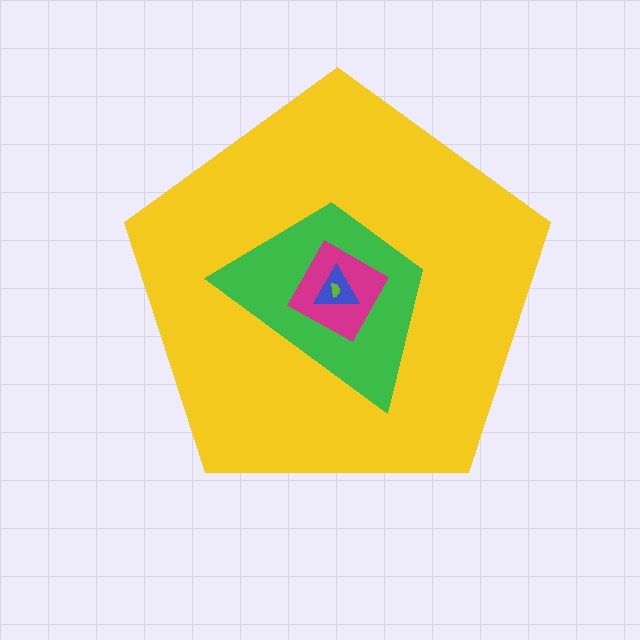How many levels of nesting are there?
5.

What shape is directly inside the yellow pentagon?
The green trapezoid.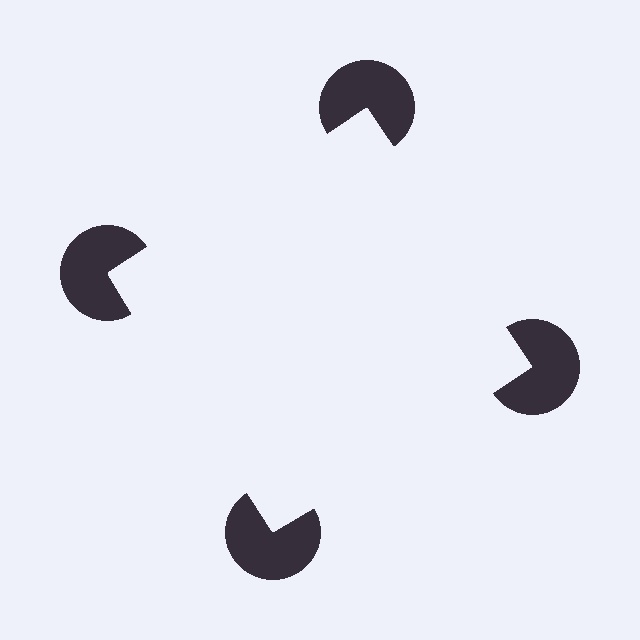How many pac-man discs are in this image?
There are 4 — one at each vertex of the illusory square.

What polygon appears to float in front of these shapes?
An illusory square — its edges are inferred from the aligned wedge cuts in the pac-man discs, not physically drawn.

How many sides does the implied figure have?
4 sides.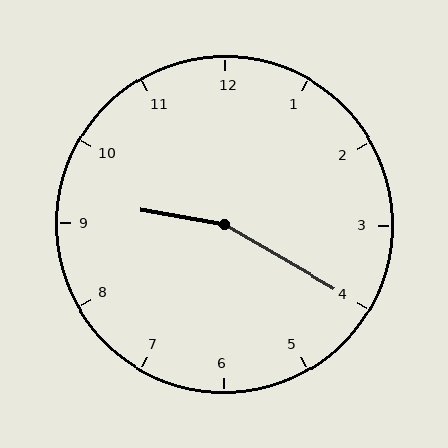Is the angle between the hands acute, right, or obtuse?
It is obtuse.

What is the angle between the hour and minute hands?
Approximately 160 degrees.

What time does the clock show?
9:20.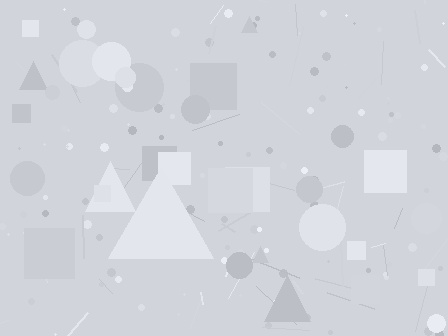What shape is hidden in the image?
A triangle is hidden in the image.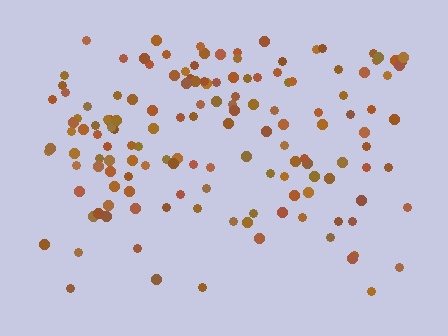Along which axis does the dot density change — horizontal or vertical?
Vertical.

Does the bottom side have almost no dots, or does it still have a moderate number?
Still a moderate number, just noticeably fewer than the top.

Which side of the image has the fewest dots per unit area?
The bottom.